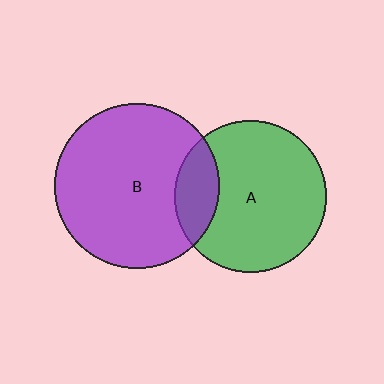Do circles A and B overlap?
Yes.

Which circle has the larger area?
Circle B (purple).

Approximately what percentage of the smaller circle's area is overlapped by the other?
Approximately 20%.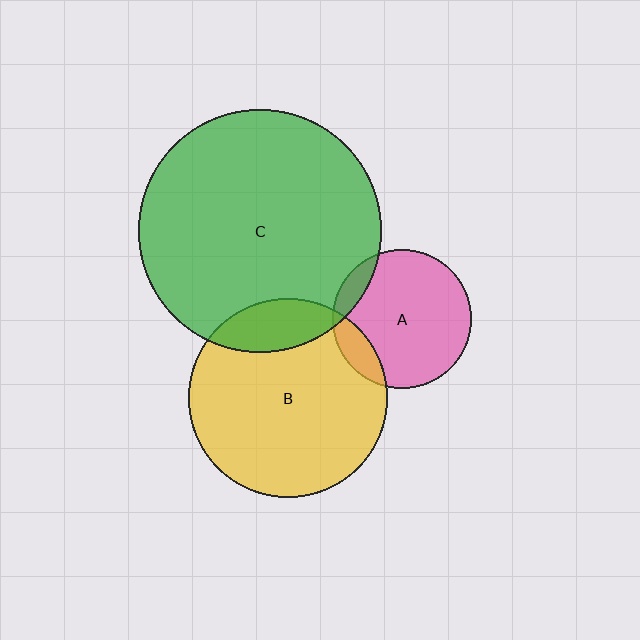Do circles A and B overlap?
Yes.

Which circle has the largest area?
Circle C (green).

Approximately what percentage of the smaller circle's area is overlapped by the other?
Approximately 10%.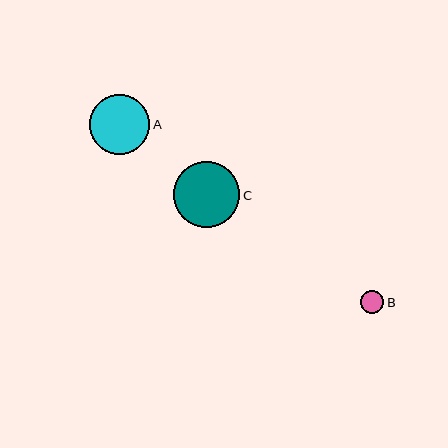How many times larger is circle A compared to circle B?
Circle A is approximately 2.6 times the size of circle B.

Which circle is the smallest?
Circle B is the smallest with a size of approximately 23 pixels.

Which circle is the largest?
Circle C is the largest with a size of approximately 66 pixels.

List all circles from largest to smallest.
From largest to smallest: C, A, B.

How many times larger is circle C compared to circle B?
Circle C is approximately 2.9 times the size of circle B.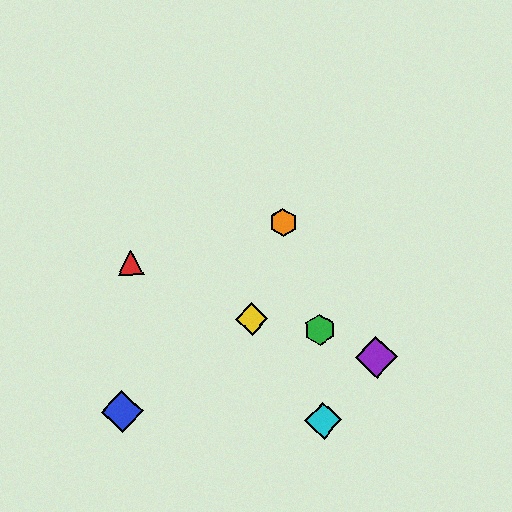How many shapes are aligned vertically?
2 shapes (the green hexagon, the cyan diamond) are aligned vertically.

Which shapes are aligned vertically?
The green hexagon, the cyan diamond are aligned vertically.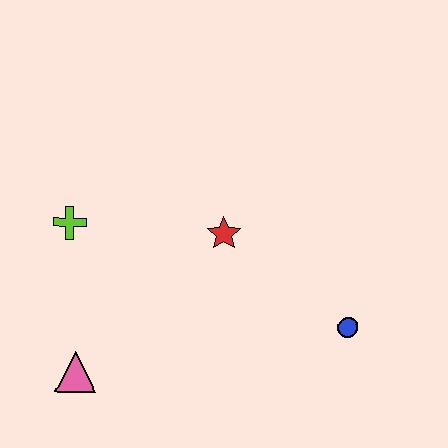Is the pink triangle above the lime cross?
No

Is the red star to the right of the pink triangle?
Yes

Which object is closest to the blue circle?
The red star is closest to the blue circle.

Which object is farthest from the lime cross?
The blue circle is farthest from the lime cross.